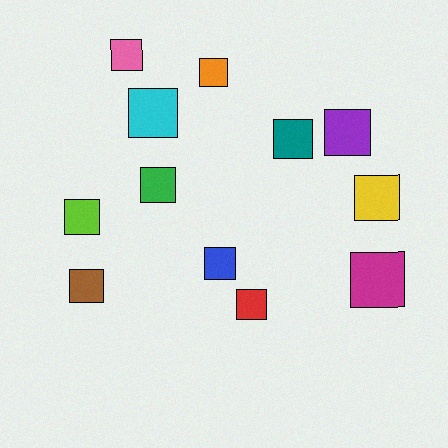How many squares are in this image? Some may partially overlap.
There are 12 squares.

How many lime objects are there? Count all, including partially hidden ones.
There is 1 lime object.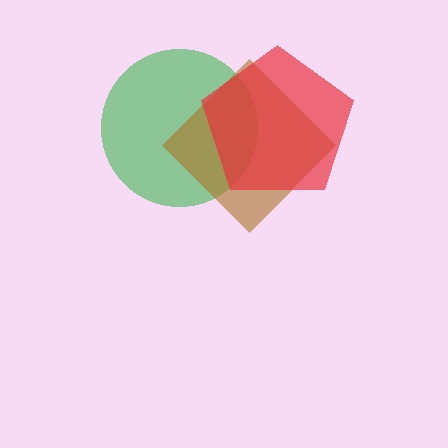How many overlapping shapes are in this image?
There are 3 overlapping shapes in the image.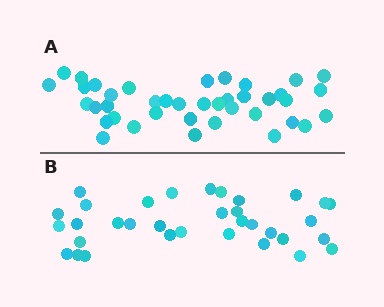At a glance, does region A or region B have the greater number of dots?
Region A (the top region) has more dots.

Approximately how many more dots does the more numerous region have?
Region A has about 6 more dots than region B.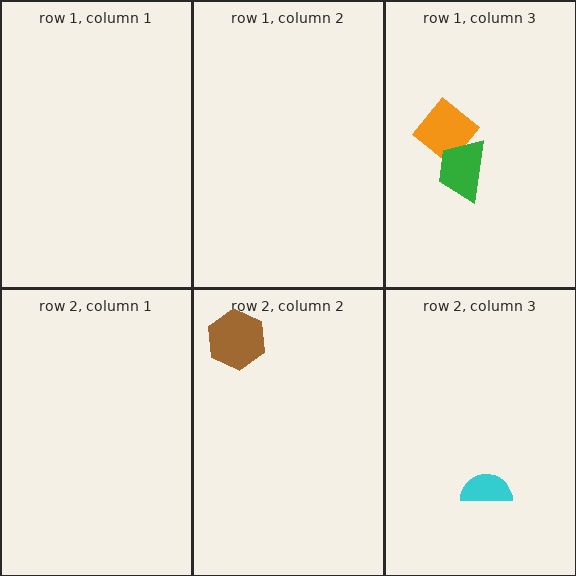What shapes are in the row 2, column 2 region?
The brown hexagon.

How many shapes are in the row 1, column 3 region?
2.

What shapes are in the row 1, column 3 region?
The orange diamond, the green trapezoid.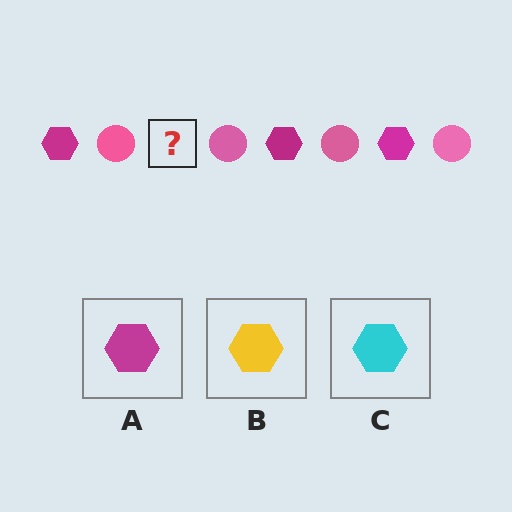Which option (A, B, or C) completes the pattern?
A.